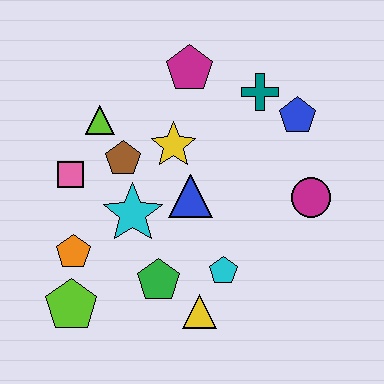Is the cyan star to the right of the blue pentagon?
No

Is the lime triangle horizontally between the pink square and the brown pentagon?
Yes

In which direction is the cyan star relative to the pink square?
The cyan star is to the right of the pink square.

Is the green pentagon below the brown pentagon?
Yes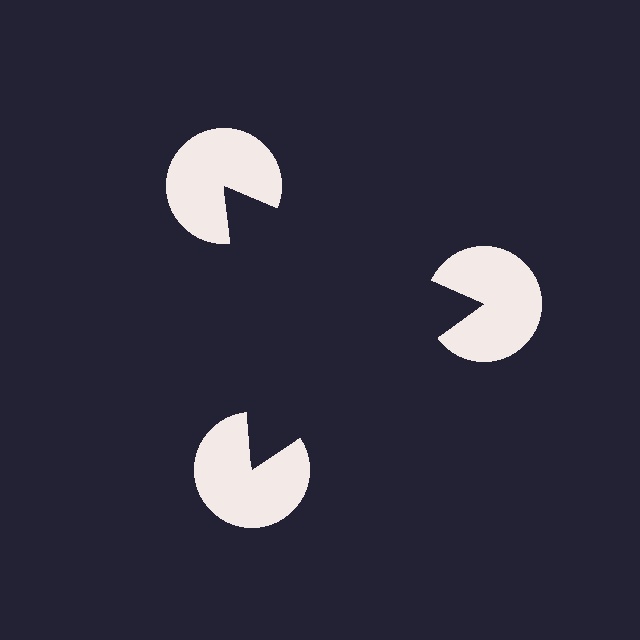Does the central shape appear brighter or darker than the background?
It typically appears slightly darker than the background, even though no actual brightness change is drawn.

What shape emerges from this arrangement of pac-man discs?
An illusory triangle — its edges are inferred from the aligned wedge cuts in the pac-man discs, not physically drawn.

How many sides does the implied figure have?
3 sides.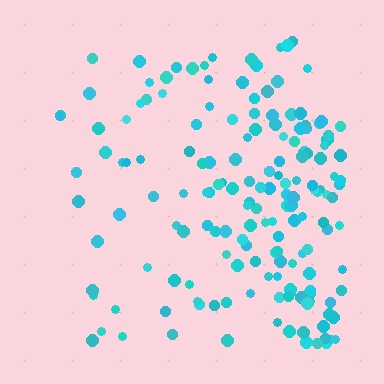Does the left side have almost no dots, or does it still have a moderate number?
Still a moderate number, just noticeably fewer than the right.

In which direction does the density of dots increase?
From left to right, with the right side densest.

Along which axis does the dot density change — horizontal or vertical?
Horizontal.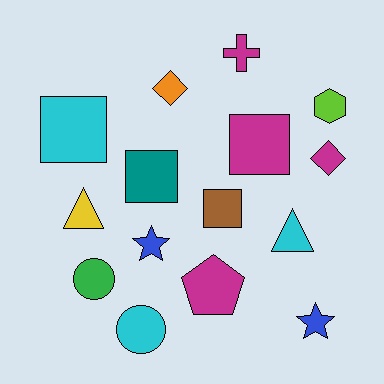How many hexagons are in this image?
There is 1 hexagon.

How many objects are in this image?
There are 15 objects.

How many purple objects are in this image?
There are no purple objects.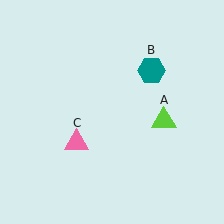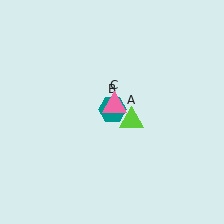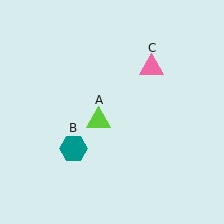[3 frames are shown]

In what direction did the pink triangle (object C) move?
The pink triangle (object C) moved up and to the right.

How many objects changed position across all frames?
3 objects changed position: lime triangle (object A), teal hexagon (object B), pink triangle (object C).